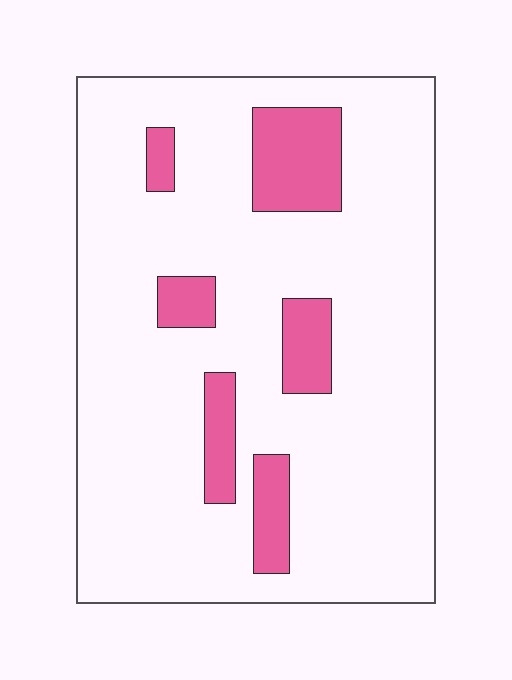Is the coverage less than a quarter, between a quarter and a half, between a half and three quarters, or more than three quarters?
Less than a quarter.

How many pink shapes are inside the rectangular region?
6.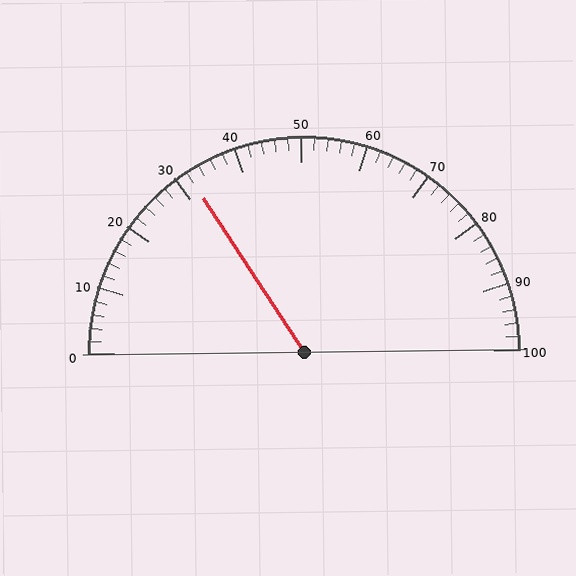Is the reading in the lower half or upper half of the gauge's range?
The reading is in the lower half of the range (0 to 100).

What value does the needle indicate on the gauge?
The needle indicates approximately 32.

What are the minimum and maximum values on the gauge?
The gauge ranges from 0 to 100.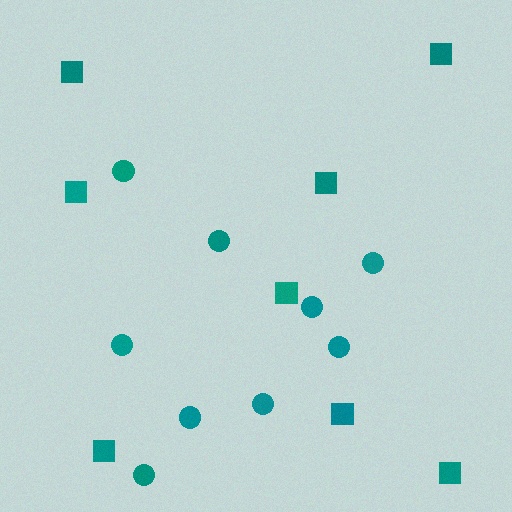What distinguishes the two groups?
There are 2 groups: one group of squares (8) and one group of circles (9).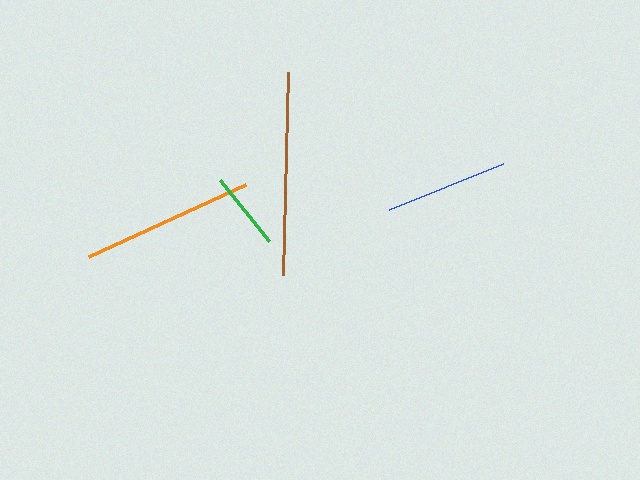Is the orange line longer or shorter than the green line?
The orange line is longer than the green line.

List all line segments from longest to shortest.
From longest to shortest: brown, orange, blue, green.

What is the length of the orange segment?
The orange segment is approximately 172 pixels long.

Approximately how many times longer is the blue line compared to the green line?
The blue line is approximately 1.6 times the length of the green line.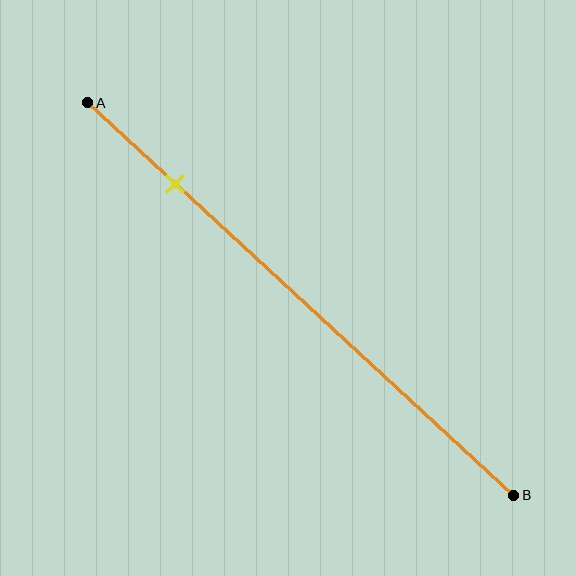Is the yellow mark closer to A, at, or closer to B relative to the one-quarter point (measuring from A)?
The yellow mark is closer to point A than the one-quarter point of segment AB.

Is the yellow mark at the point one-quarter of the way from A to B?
No, the mark is at about 20% from A, not at the 25% one-quarter point.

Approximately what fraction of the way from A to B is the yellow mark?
The yellow mark is approximately 20% of the way from A to B.